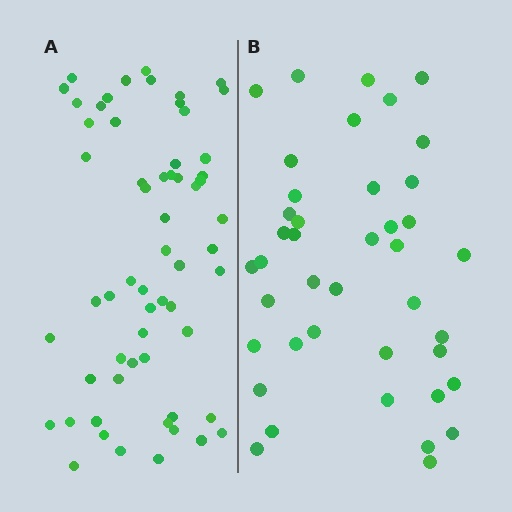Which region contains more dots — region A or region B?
Region A (the left region) has more dots.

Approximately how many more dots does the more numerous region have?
Region A has approximately 20 more dots than region B.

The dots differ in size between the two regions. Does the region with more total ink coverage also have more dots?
No. Region B has more total ink coverage because its dots are larger, but region A actually contains more individual dots. Total area can be misleading — the number of items is what matters here.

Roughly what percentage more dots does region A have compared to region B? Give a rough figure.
About 45% more.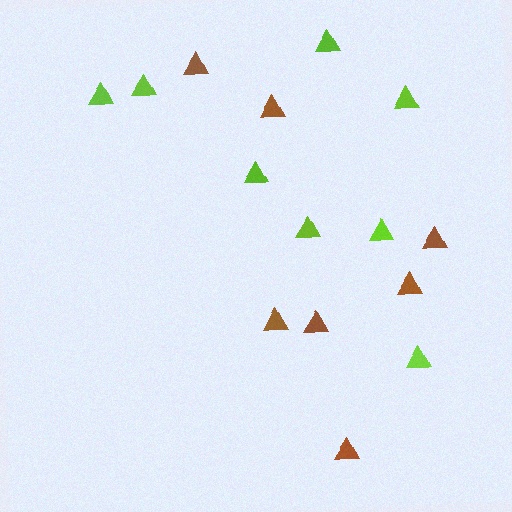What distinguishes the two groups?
There are 2 groups: one group of brown triangles (7) and one group of lime triangles (8).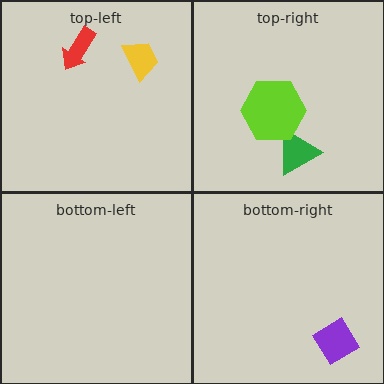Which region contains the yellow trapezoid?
The top-left region.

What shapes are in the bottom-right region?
The purple diamond.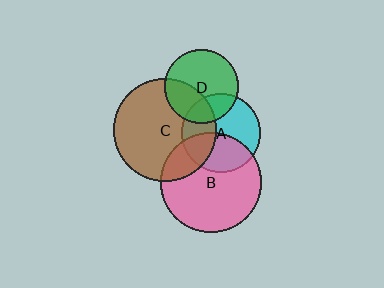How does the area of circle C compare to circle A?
Approximately 1.7 times.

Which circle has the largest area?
Circle C (brown).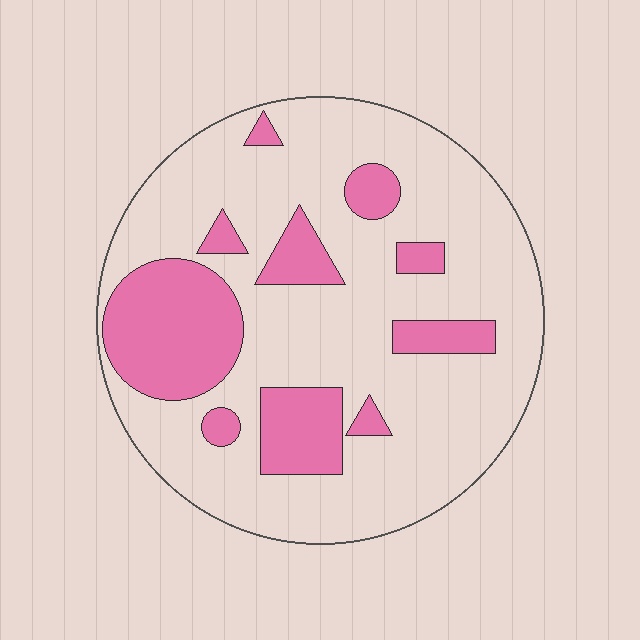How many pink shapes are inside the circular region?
10.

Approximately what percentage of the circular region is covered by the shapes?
Approximately 25%.